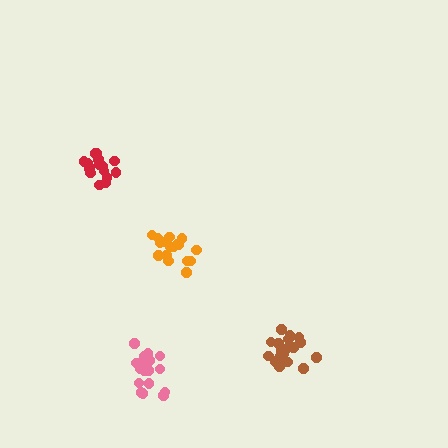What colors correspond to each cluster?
The clusters are colored: red, orange, pink, brown.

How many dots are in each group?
Group 1: 16 dots, Group 2: 17 dots, Group 3: 19 dots, Group 4: 18 dots (70 total).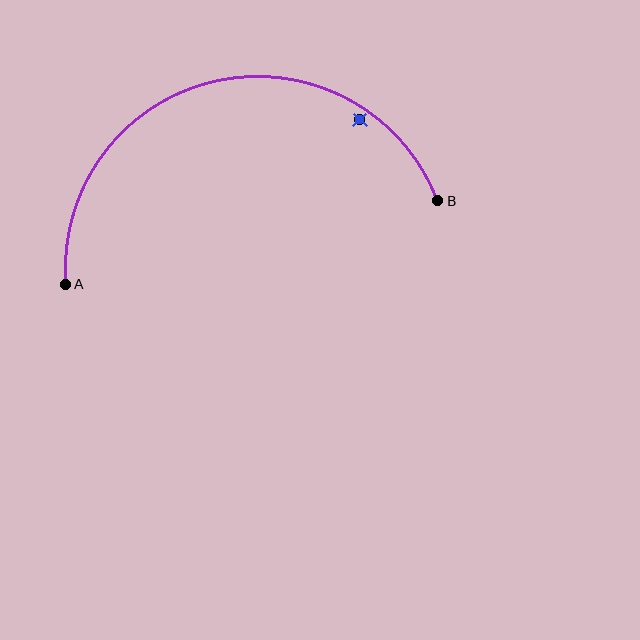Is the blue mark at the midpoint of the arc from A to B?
No — the blue mark does not lie on the arc at all. It sits slightly inside the curve.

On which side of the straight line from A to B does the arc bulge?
The arc bulges above the straight line connecting A and B.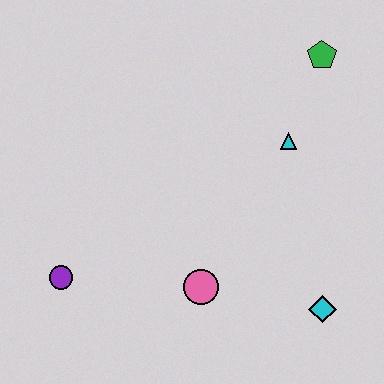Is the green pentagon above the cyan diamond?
Yes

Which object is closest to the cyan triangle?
The green pentagon is closest to the cyan triangle.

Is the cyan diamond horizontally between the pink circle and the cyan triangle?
No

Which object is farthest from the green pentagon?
The purple circle is farthest from the green pentagon.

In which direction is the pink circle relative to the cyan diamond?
The pink circle is to the left of the cyan diamond.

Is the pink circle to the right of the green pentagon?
No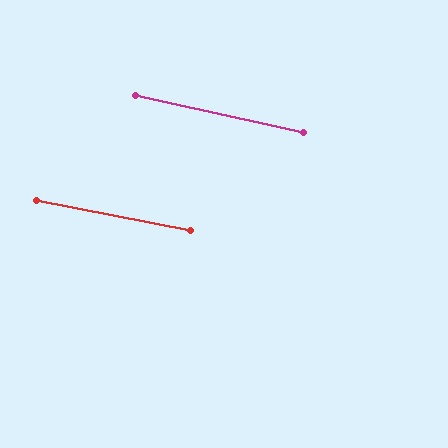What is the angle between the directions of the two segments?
Approximately 1 degree.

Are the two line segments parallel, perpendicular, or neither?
Parallel — their directions differ by only 1.0°.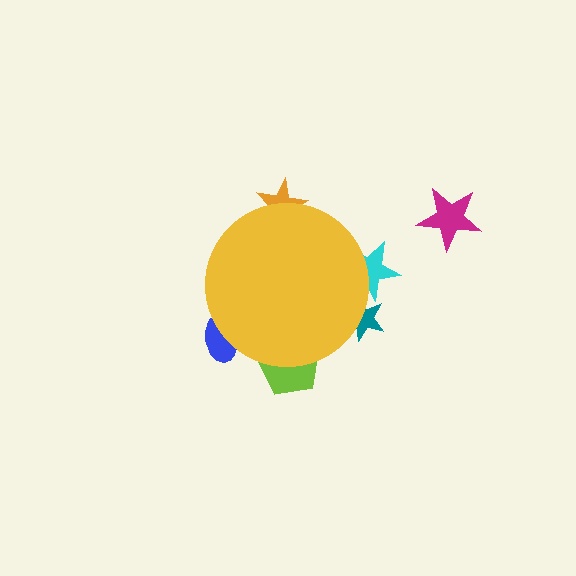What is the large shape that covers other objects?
A yellow circle.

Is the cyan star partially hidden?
Yes, the cyan star is partially hidden behind the yellow circle.